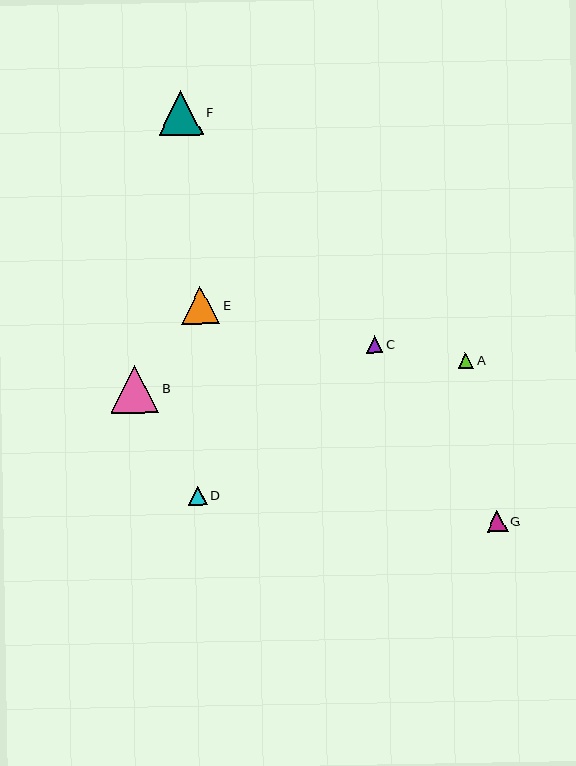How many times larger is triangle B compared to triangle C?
Triangle B is approximately 3.0 times the size of triangle C.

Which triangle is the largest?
Triangle B is the largest with a size of approximately 48 pixels.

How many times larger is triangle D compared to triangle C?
Triangle D is approximately 1.2 times the size of triangle C.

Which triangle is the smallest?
Triangle A is the smallest with a size of approximately 16 pixels.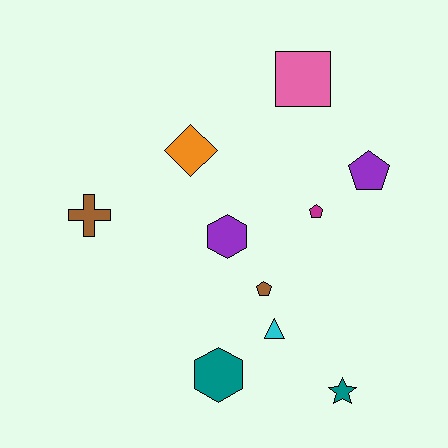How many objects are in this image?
There are 10 objects.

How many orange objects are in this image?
There is 1 orange object.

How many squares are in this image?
There is 1 square.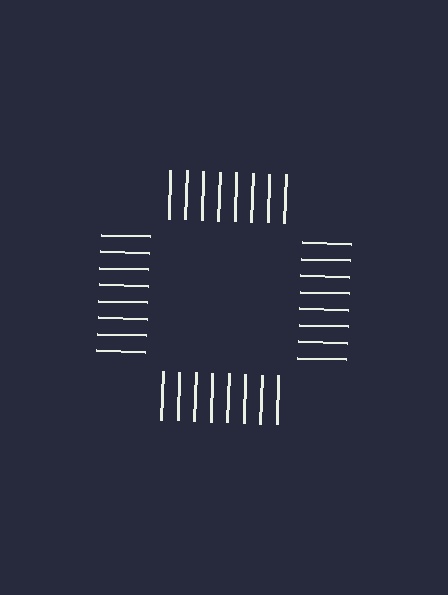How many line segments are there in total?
32 — 8 along each of the 4 edges.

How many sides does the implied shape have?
4 sides — the line-ends trace a square.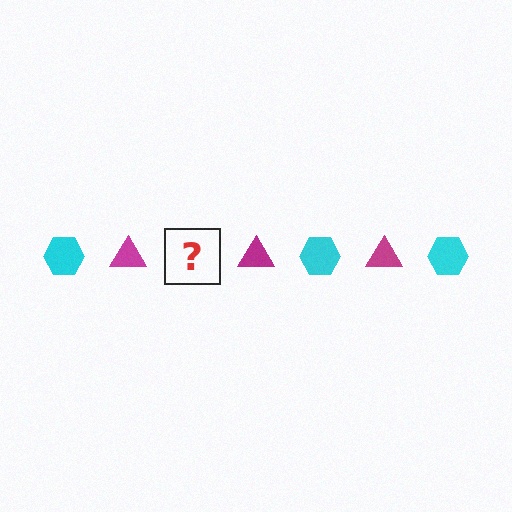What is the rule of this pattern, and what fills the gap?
The rule is that the pattern alternates between cyan hexagon and magenta triangle. The gap should be filled with a cyan hexagon.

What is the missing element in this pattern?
The missing element is a cyan hexagon.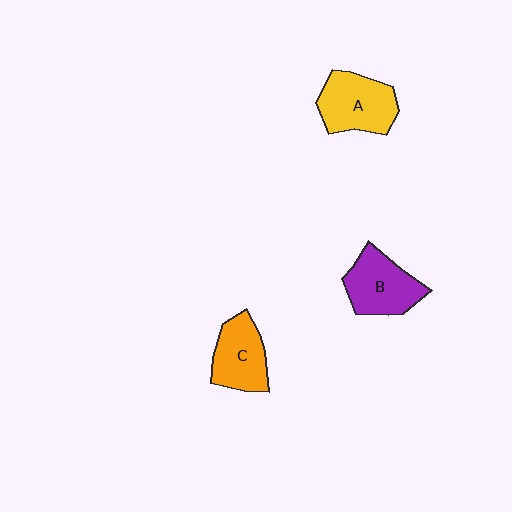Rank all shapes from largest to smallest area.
From largest to smallest: A (yellow), B (purple), C (orange).